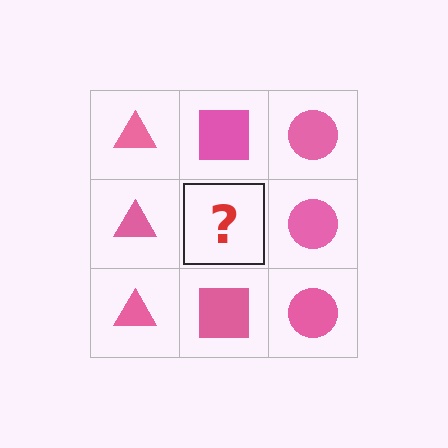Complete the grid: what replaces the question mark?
The question mark should be replaced with a pink square.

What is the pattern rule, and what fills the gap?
The rule is that each column has a consistent shape. The gap should be filled with a pink square.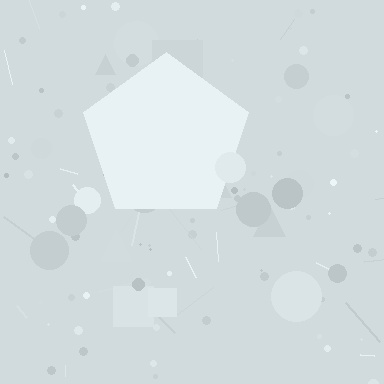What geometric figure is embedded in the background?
A pentagon is embedded in the background.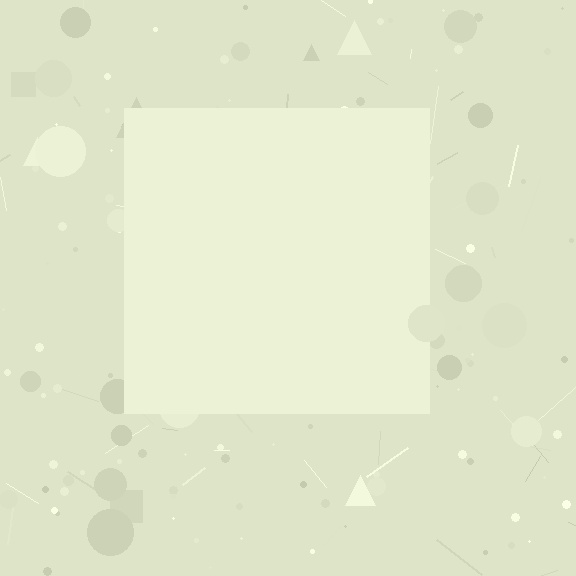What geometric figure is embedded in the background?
A square is embedded in the background.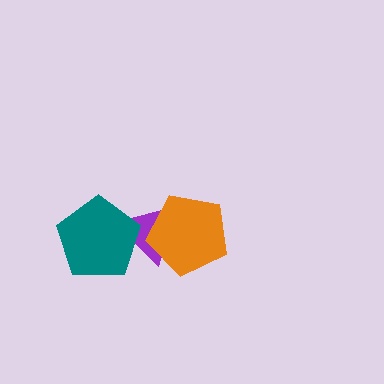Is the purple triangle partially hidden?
Yes, it is partially covered by another shape.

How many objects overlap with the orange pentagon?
1 object overlaps with the orange pentagon.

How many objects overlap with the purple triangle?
2 objects overlap with the purple triangle.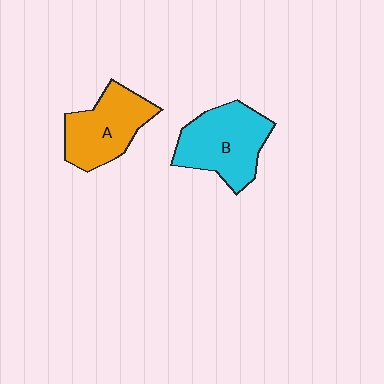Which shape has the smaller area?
Shape A (orange).